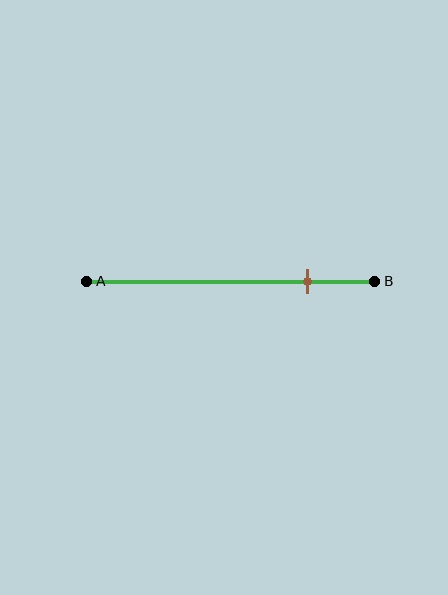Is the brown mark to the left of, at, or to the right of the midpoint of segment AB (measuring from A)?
The brown mark is to the right of the midpoint of segment AB.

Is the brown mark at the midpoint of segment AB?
No, the mark is at about 75% from A, not at the 50% midpoint.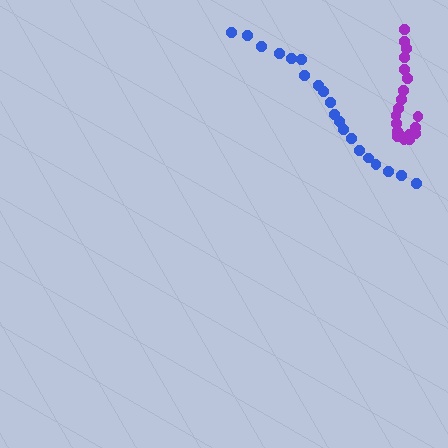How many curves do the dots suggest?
There are 2 distinct paths.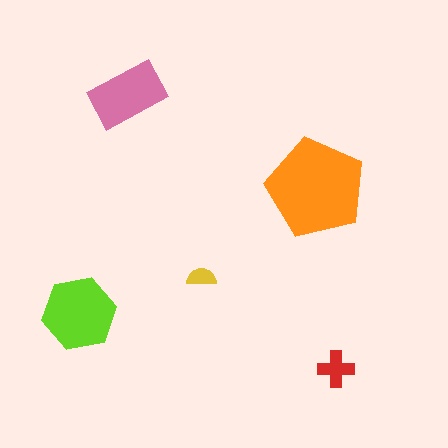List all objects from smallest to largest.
The yellow semicircle, the red cross, the pink rectangle, the lime hexagon, the orange pentagon.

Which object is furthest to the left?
The lime hexagon is leftmost.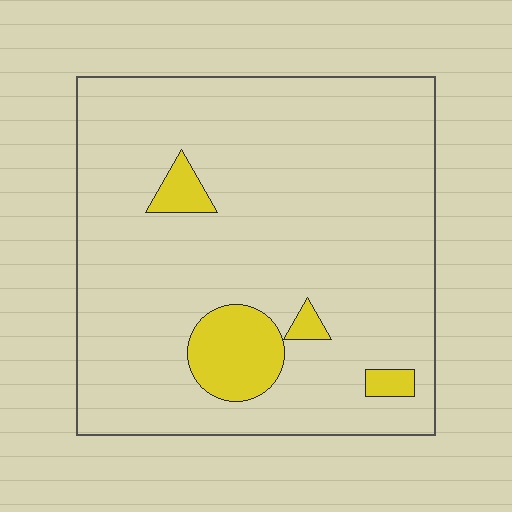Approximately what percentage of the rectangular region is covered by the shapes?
Approximately 10%.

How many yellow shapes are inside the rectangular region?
4.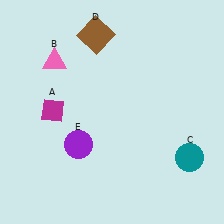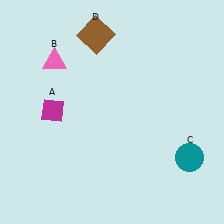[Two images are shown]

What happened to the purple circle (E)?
The purple circle (E) was removed in Image 2. It was in the bottom-left area of Image 1.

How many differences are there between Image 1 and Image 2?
There is 1 difference between the two images.